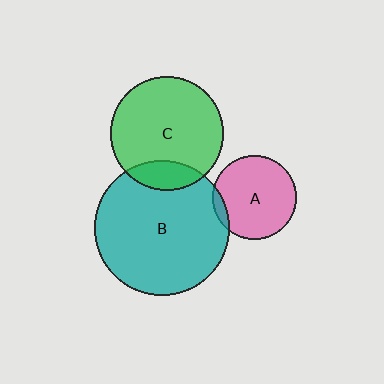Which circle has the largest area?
Circle B (teal).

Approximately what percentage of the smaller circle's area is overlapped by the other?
Approximately 5%.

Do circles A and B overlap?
Yes.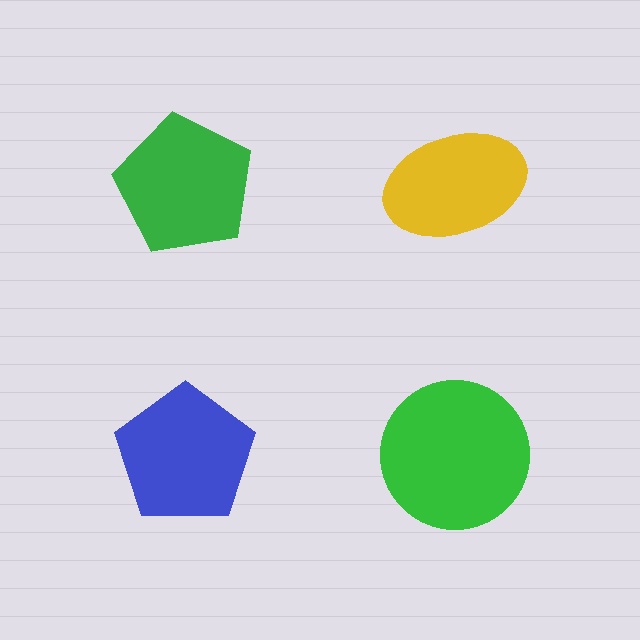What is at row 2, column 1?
A blue pentagon.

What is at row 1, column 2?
A yellow ellipse.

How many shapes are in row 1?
2 shapes.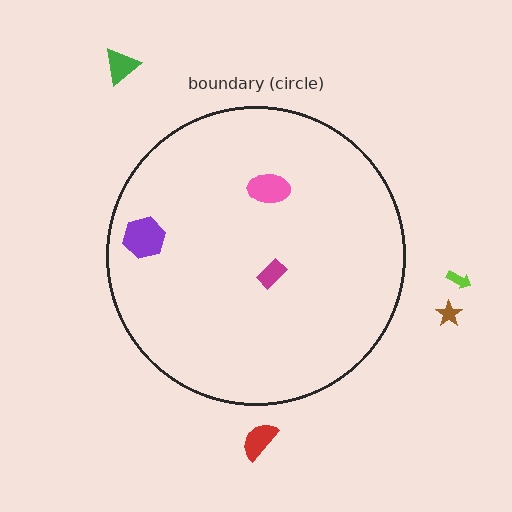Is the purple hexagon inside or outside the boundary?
Inside.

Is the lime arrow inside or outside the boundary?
Outside.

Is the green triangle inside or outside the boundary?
Outside.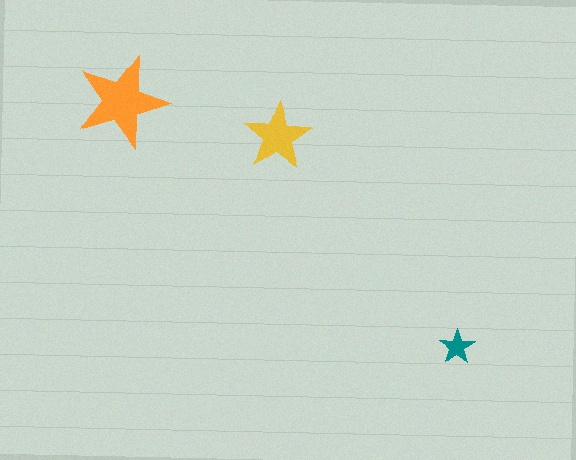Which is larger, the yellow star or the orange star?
The orange one.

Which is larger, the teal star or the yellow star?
The yellow one.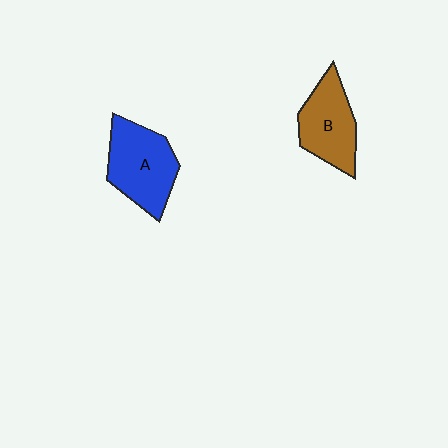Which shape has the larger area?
Shape A (blue).